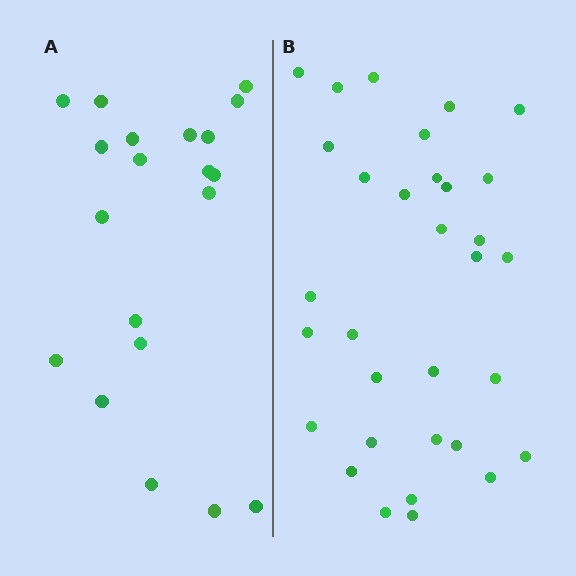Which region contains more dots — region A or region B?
Region B (the right region) has more dots.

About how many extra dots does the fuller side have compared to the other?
Region B has roughly 12 or so more dots than region A.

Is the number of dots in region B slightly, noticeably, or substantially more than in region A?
Region B has substantially more. The ratio is roughly 1.6 to 1.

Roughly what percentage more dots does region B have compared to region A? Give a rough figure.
About 60% more.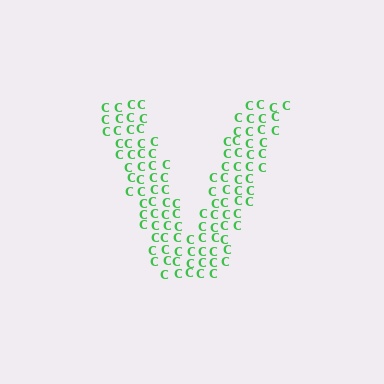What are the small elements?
The small elements are letter C's.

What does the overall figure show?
The overall figure shows the letter V.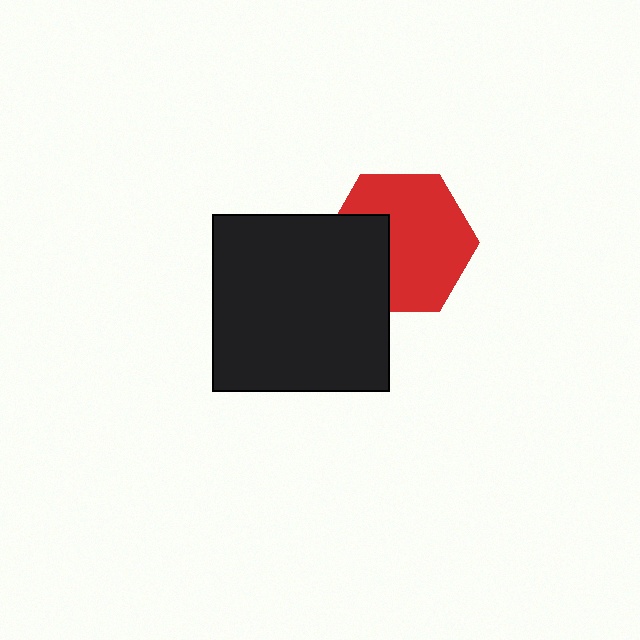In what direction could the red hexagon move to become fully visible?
The red hexagon could move right. That would shift it out from behind the black square entirely.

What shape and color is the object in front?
The object in front is a black square.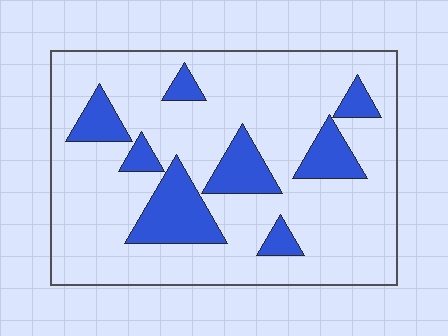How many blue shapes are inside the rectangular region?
8.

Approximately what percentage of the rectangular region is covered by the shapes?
Approximately 20%.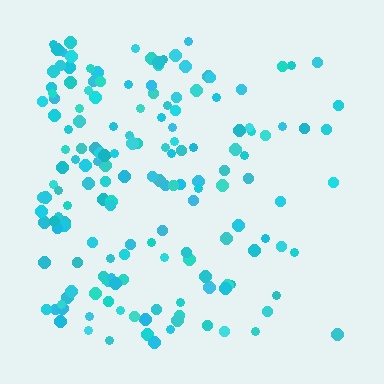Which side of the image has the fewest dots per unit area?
The right.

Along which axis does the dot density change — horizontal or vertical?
Horizontal.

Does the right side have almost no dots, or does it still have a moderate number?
Still a moderate number, just noticeably fewer than the left.